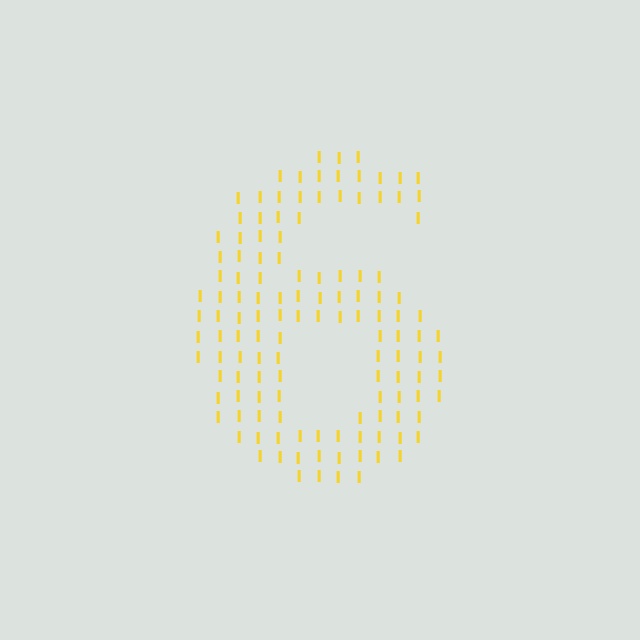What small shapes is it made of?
It is made of small letter I's.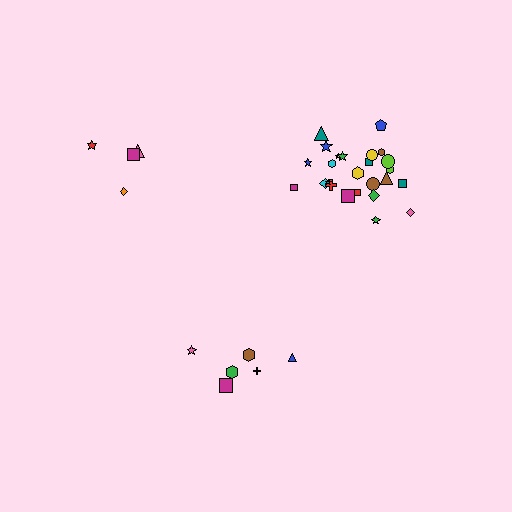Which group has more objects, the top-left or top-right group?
The top-right group.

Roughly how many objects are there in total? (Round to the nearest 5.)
Roughly 35 objects in total.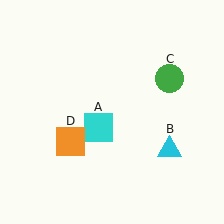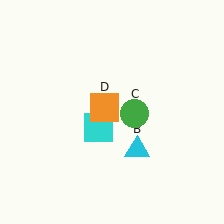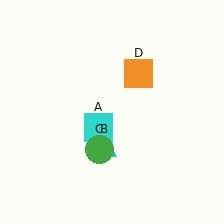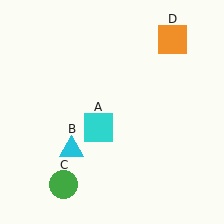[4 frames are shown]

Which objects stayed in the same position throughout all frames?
Cyan square (object A) remained stationary.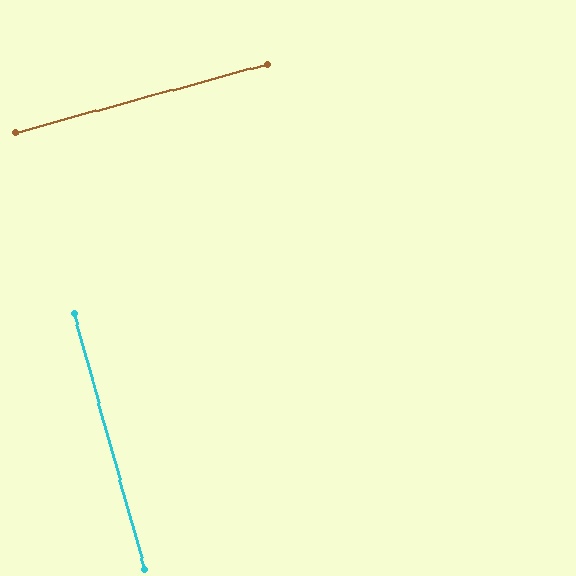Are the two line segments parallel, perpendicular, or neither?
Perpendicular — they meet at approximately 90°.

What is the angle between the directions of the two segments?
Approximately 90 degrees.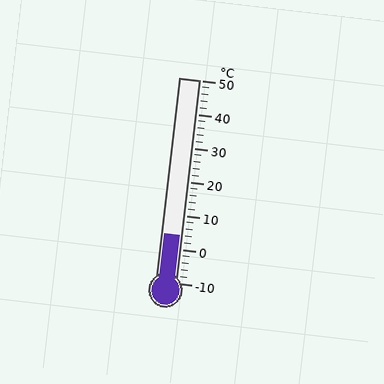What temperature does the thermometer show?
The thermometer shows approximately 4°C.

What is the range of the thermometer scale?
The thermometer scale ranges from -10°C to 50°C.